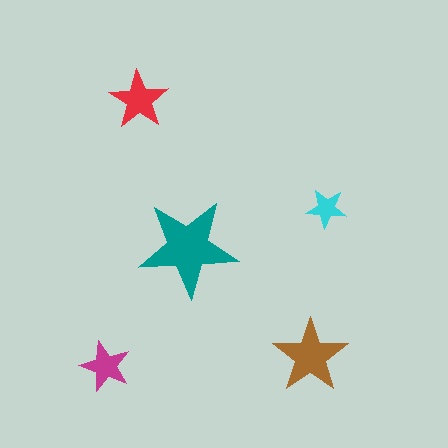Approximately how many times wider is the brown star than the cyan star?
About 2 times wider.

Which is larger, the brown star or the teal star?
The teal one.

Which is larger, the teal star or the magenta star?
The teal one.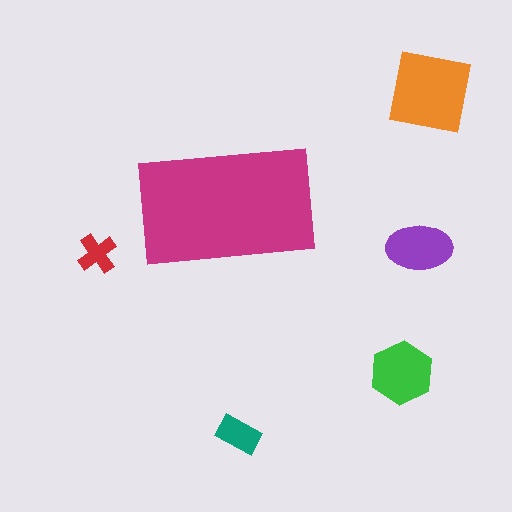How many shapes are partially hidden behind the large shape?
0 shapes are partially hidden.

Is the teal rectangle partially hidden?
No, the teal rectangle is fully visible.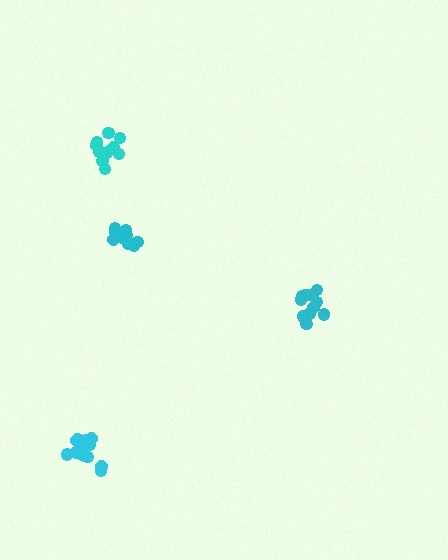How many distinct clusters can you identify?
There are 4 distinct clusters.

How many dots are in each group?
Group 1: 14 dots, Group 2: 12 dots, Group 3: 11 dots, Group 4: 10 dots (47 total).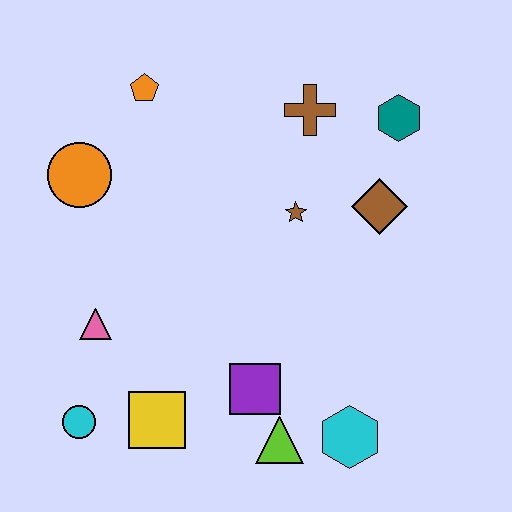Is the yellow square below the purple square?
Yes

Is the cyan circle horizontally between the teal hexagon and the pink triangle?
No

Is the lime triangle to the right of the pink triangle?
Yes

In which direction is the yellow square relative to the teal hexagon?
The yellow square is below the teal hexagon.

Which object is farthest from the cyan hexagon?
The orange pentagon is farthest from the cyan hexagon.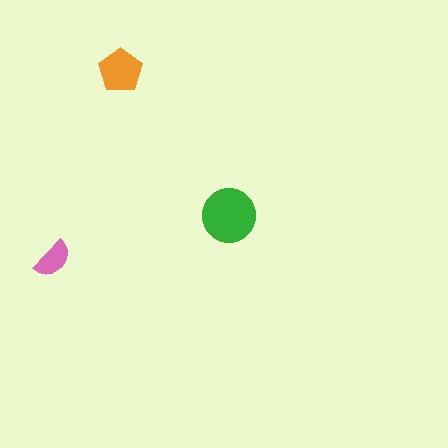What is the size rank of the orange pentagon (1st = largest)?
2nd.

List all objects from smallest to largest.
The pink semicircle, the orange pentagon, the green circle.